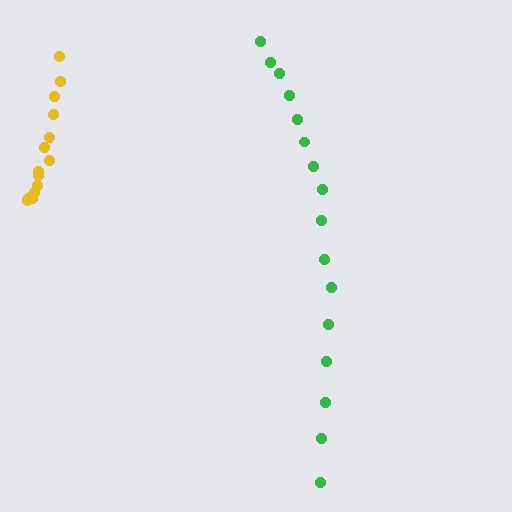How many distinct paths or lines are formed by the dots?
There are 2 distinct paths.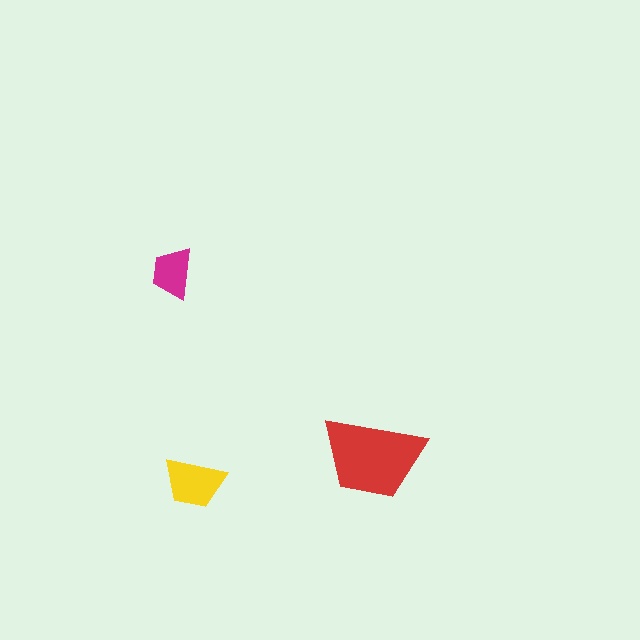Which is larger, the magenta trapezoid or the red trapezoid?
The red one.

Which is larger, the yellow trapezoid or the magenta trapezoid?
The yellow one.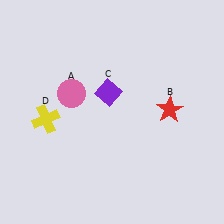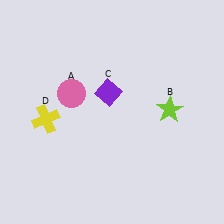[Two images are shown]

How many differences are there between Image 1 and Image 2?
There is 1 difference between the two images.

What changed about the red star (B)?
In Image 1, B is red. In Image 2, it changed to lime.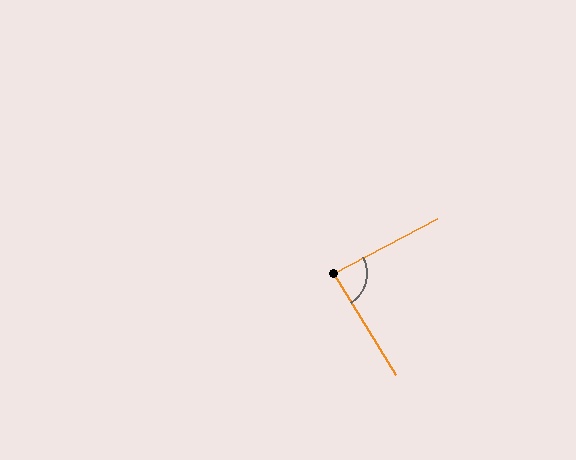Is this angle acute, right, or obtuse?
It is approximately a right angle.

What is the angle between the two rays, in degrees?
Approximately 86 degrees.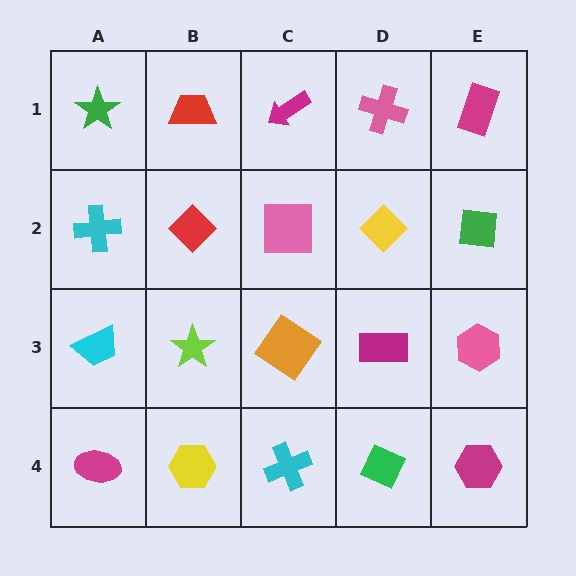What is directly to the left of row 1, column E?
A pink cross.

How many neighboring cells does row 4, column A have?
2.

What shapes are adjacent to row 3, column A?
A cyan cross (row 2, column A), a magenta ellipse (row 4, column A), a lime star (row 3, column B).